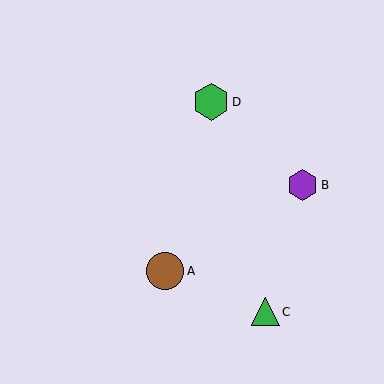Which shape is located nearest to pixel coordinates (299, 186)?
The purple hexagon (labeled B) at (303, 185) is nearest to that location.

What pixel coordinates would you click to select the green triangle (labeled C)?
Click at (265, 312) to select the green triangle C.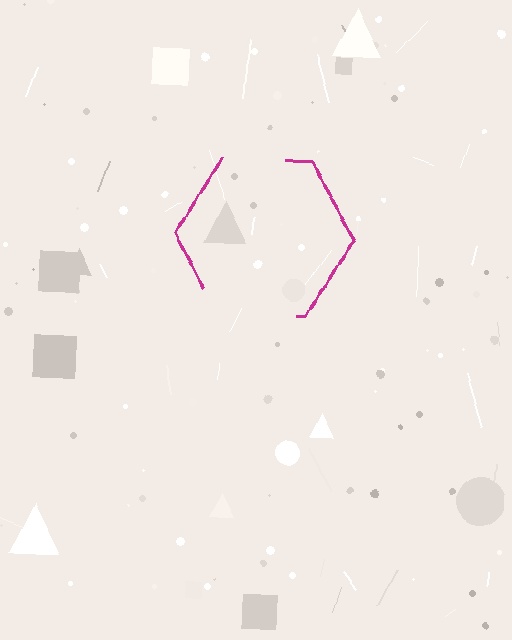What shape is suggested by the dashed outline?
The dashed outline suggests a hexagon.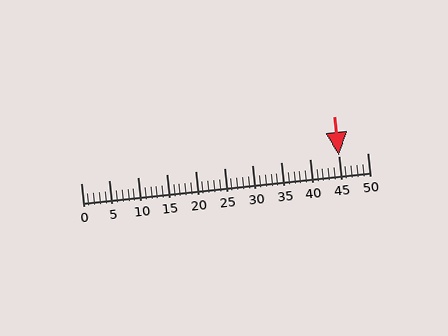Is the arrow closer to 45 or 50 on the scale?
The arrow is closer to 45.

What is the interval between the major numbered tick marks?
The major tick marks are spaced 5 units apart.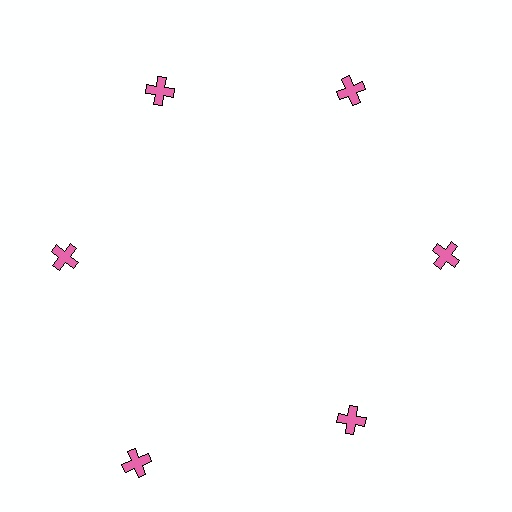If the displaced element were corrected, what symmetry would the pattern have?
It would have 6-fold rotational symmetry — the pattern would map onto itself every 60 degrees.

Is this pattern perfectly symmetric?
No. The 6 pink crosses are arranged in a ring, but one element near the 7 o'clock position is pushed outward from the center, breaking the 6-fold rotational symmetry.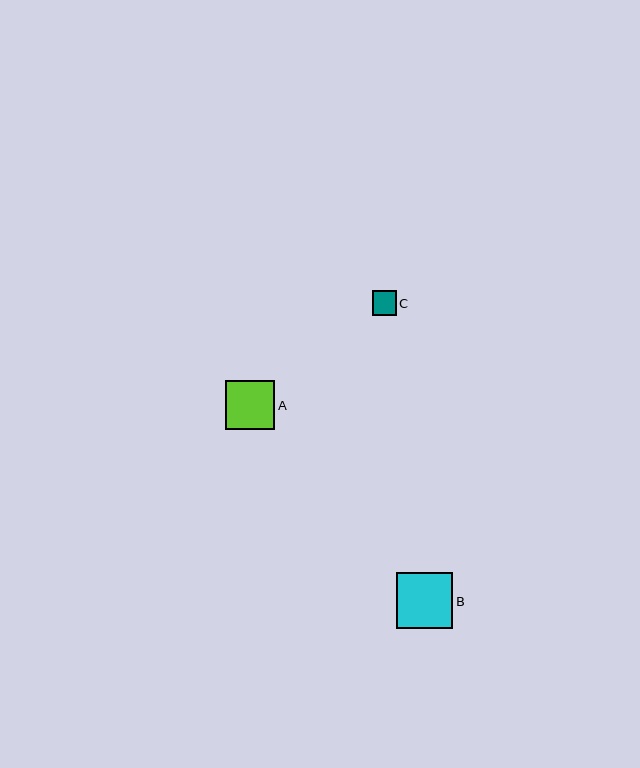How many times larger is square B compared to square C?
Square B is approximately 2.3 times the size of square C.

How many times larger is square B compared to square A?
Square B is approximately 1.1 times the size of square A.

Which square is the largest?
Square B is the largest with a size of approximately 56 pixels.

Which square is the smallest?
Square C is the smallest with a size of approximately 24 pixels.